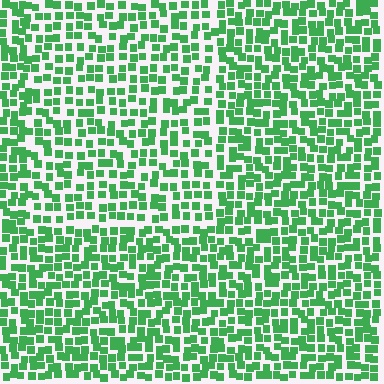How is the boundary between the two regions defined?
The boundary is defined by a change in element density (approximately 1.4x ratio). All elements are the same color, size, and shape.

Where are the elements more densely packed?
The elements are more densely packed outside the rectangle boundary.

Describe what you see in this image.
The image contains small green elements arranged at two different densities. A rectangle-shaped region is visible where the elements are less densely packed than the surrounding area.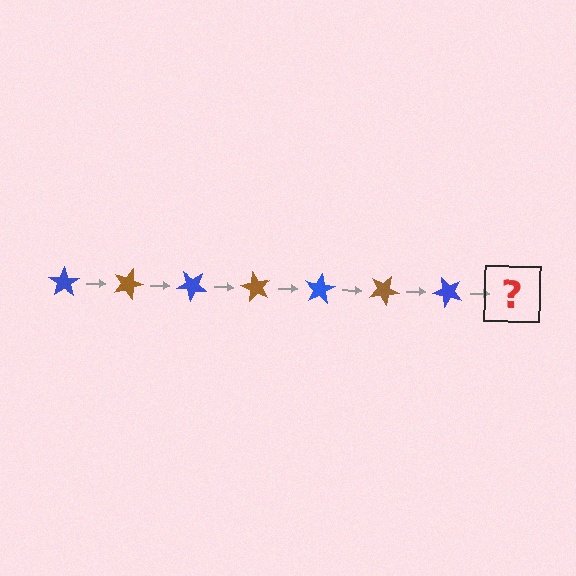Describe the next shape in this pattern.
It should be a brown star, rotated 140 degrees from the start.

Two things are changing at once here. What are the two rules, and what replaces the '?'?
The two rules are that it rotates 20 degrees each step and the color cycles through blue and brown. The '?' should be a brown star, rotated 140 degrees from the start.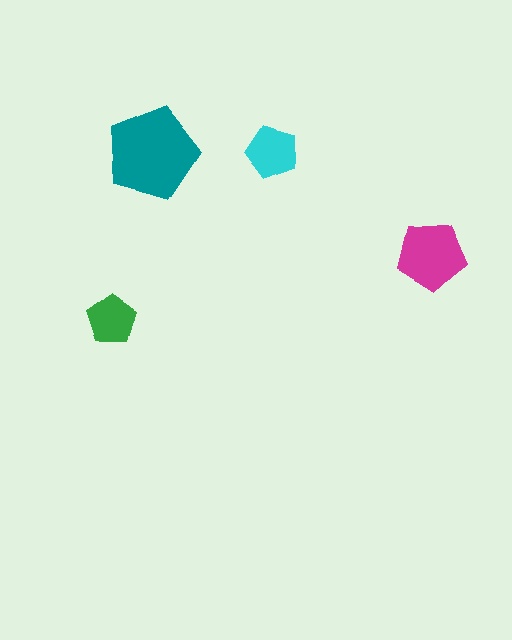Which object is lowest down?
The green pentagon is bottommost.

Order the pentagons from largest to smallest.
the teal one, the magenta one, the cyan one, the green one.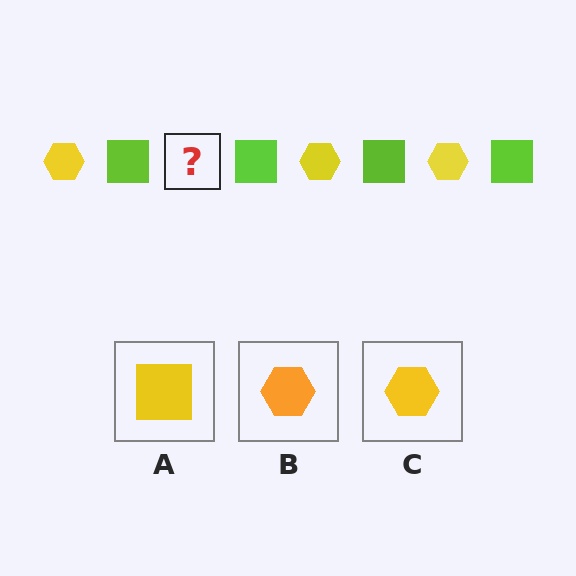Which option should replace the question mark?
Option C.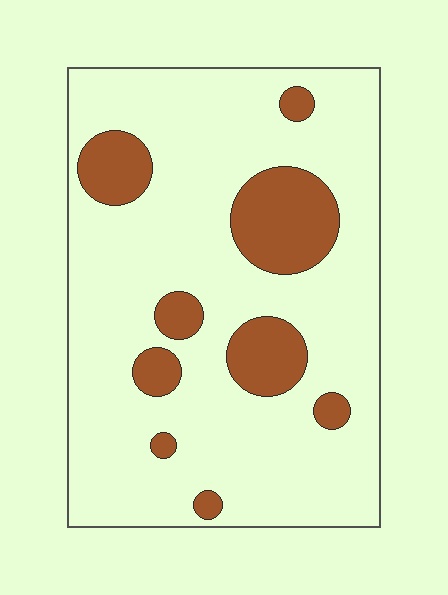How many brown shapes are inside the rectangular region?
9.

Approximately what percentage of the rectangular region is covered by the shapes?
Approximately 20%.